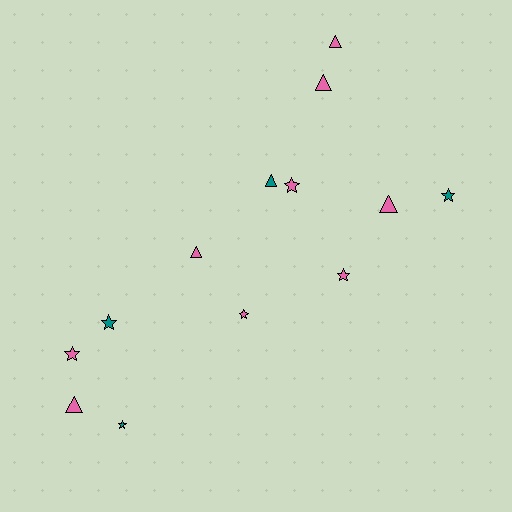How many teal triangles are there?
There is 1 teal triangle.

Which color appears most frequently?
Pink, with 9 objects.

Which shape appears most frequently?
Star, with 7 objects.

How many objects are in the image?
There are 13 objects.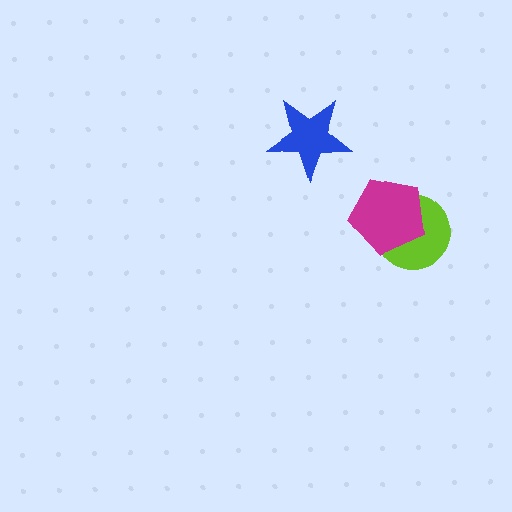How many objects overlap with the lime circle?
1 object overlaps with the lime circle.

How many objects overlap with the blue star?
0 objects overlap with the blue star.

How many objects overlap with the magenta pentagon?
1 object overlaps with the magenta pentagon.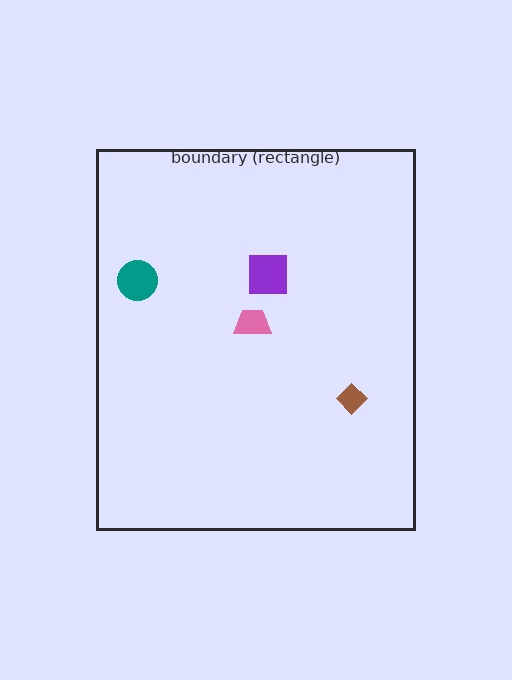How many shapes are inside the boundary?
4 inside, 0 outside.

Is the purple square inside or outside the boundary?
Inside.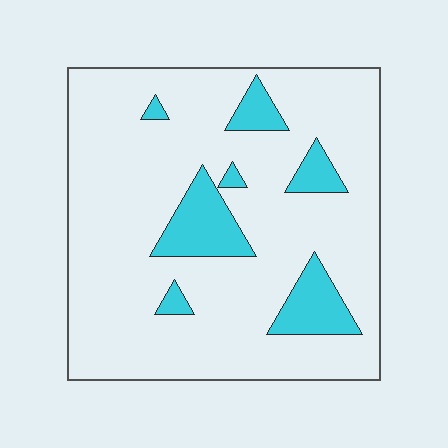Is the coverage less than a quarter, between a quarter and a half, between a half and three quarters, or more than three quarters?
Less than a quarter.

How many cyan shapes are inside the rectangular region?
7.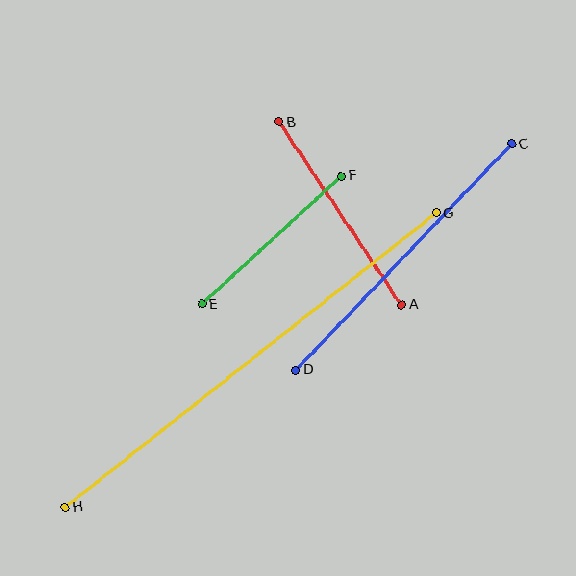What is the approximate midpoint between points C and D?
The midpoint is at approximately (404, 257) pixels.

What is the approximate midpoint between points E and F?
The midpoint is at approximately (272, 240) pixels.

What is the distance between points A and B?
The distance is approximately 220 pixels.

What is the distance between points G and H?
The distance is approximately 474 pixels.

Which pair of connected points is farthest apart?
Points G and H are farthest apart.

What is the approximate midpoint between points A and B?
The midpoint is at approximately (340, 213) pixels.